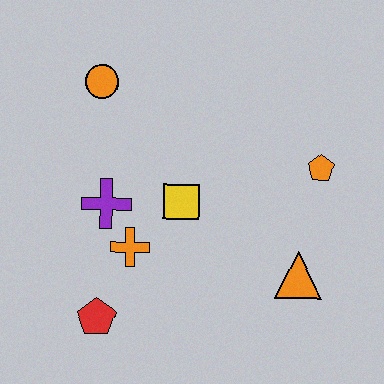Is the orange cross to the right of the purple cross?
Yes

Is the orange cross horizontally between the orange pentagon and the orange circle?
Yes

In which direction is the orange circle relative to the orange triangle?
The orange circle is to the left of the orange triangle.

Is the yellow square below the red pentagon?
No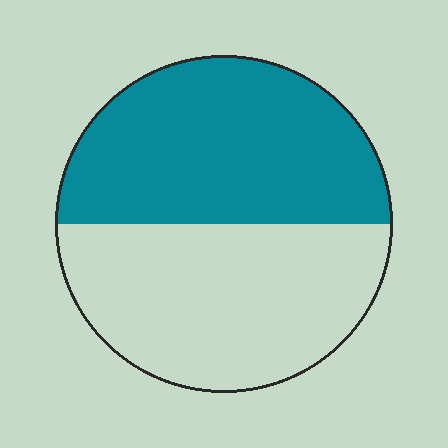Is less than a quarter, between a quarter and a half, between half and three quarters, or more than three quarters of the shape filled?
Between half and three quarters.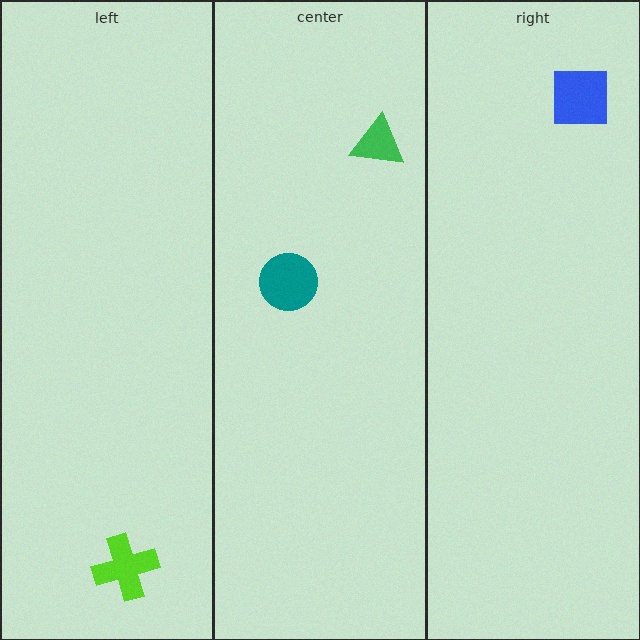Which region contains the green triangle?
The center region.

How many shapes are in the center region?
2.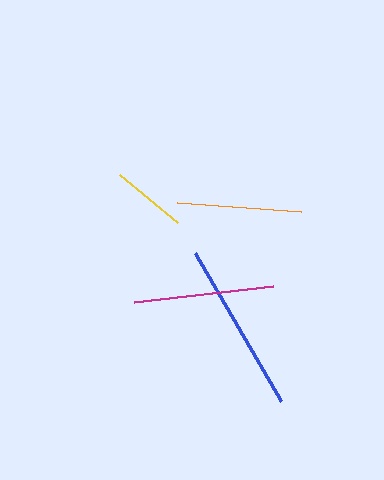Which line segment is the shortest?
The yellow line is the shortest at approximately 75 pixels.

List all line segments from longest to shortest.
From longest to shortest: blue, magenta, orange, yellow.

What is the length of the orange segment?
The orange segment is approximately 125 pixels long.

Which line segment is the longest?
The blue line is the longest at approximately 171 pixels.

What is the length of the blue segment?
The blue segment is approximately 171 pixels long.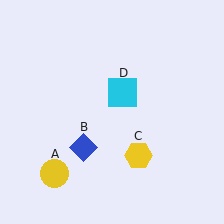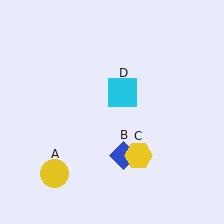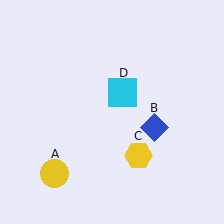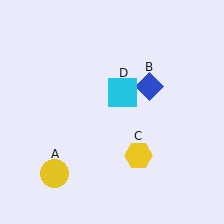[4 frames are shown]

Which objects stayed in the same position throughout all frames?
Yellow circle (object A) and yellow hexagon (object C) and cyan square (object D) remained stationary.